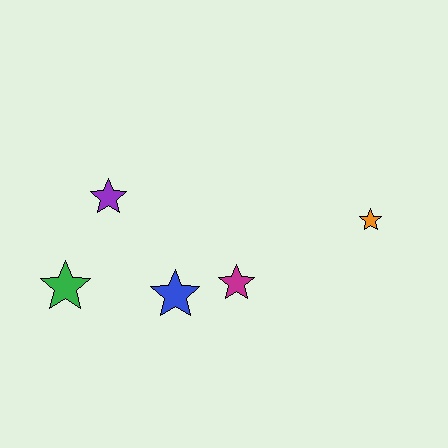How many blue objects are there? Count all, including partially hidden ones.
There is 1 blue object.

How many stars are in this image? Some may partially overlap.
There are 5 stars.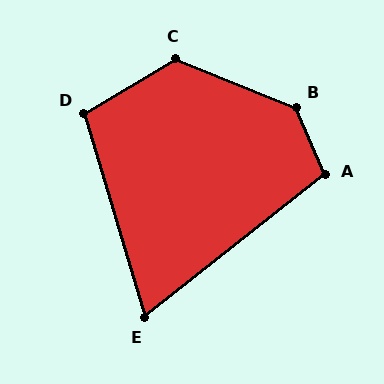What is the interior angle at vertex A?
Approximately 105 degrees (obtuse).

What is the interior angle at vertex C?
Approximately 127 degrees (obtuse).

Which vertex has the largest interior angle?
B, at approximately 135 degrees.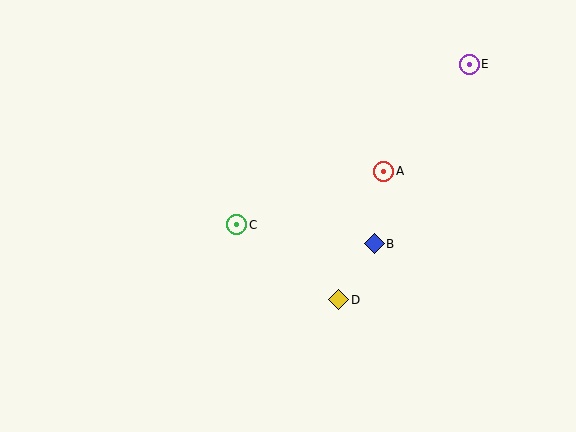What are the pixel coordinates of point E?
Point E is at (469, 64).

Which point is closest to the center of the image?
Point C at (237, 225) is closest to the center.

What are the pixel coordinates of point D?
Point D is at (339, 300).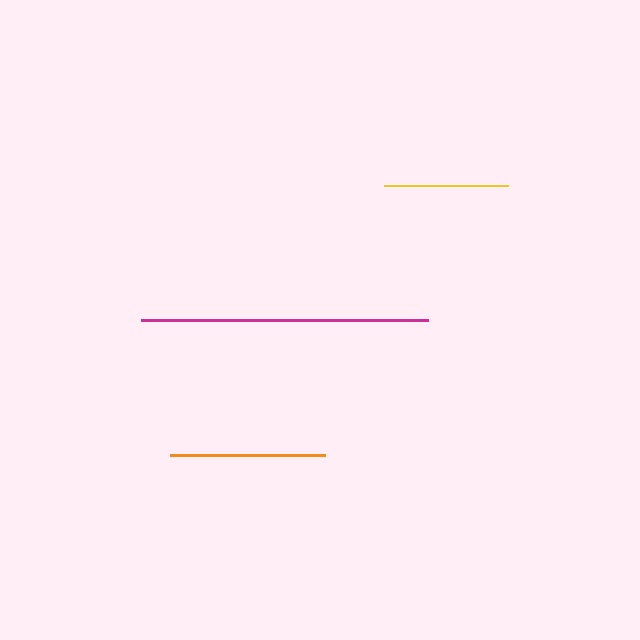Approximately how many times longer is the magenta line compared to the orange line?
The magenta line is approximately 1.8 times the length of the orange line.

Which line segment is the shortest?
The yellow line is the shortest at approximately 124 pixels.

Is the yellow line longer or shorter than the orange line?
The orange line is longer than the yellow line.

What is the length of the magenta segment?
The magenta segment is approximately 286 pixels long.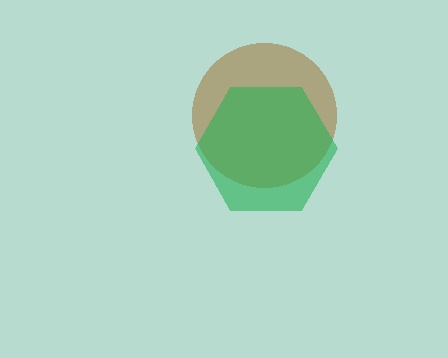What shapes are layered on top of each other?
The layered shapes are: a brown circle, a green hexagon.